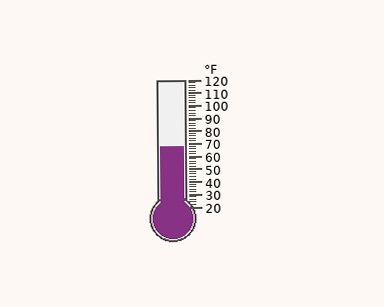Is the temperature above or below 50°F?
The temperature is above 50°F.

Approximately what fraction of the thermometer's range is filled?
The thermometer is filled to approximately 50% of its range.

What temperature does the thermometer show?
The thermometer shows approximately 68°F.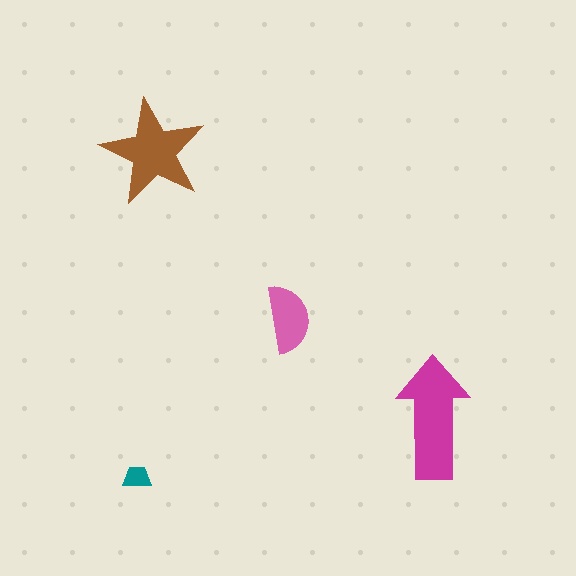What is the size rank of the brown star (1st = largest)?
2nd.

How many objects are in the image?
There are 4 objects in the image.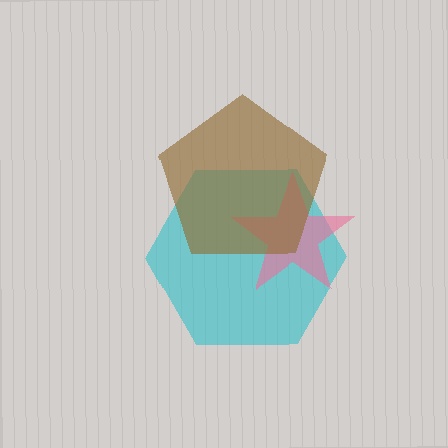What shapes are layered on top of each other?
The layered shapes are: a cyan hexagon, a pink star, a brown pentagon.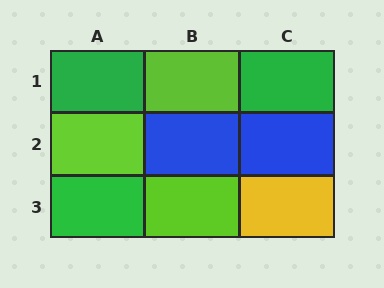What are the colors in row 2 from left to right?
Lime, blue, blue.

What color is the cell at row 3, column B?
Lime.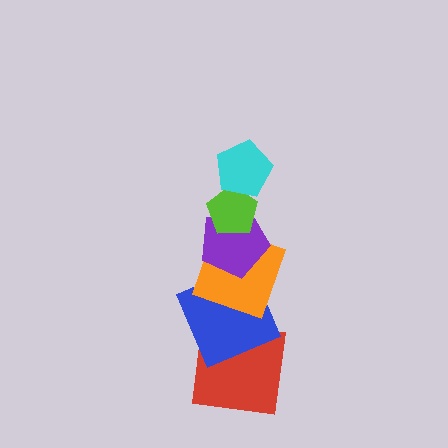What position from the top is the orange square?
The orange square is 4th from the top.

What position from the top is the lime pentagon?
The lime pentagon is 2nd from the top.